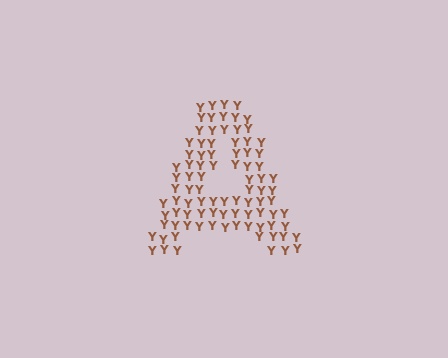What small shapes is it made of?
It is made of small letter Y's.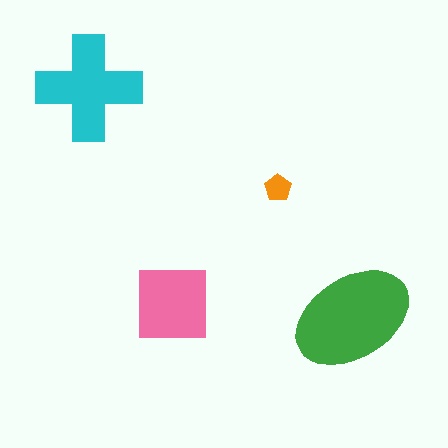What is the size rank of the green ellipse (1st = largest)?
1st.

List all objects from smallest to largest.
The orange pentagon, the pink square, the cyan cross, the green ellipse.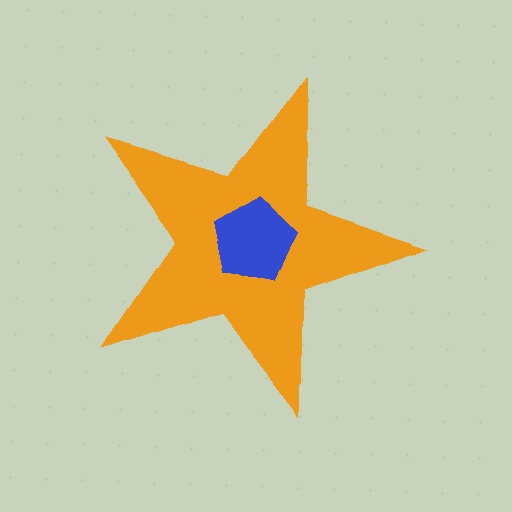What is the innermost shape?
The blue pentagon.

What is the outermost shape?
The orange star.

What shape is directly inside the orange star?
The blue pentagon.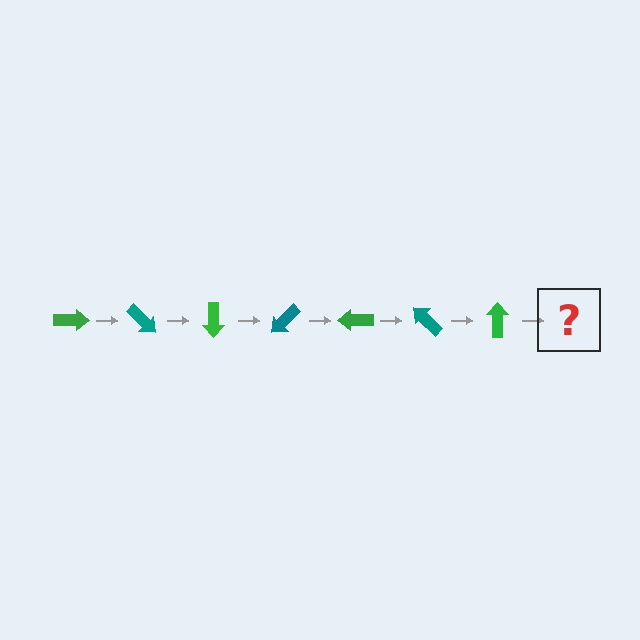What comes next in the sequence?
The next element should be a teal arrow, rotated 315 degrees from the start.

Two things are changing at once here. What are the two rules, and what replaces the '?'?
The two rules are that it rotates 45 degrees each step and the color cycles through green and teal. The '?' should be a teal arrow, rotated 315 degrees from the start.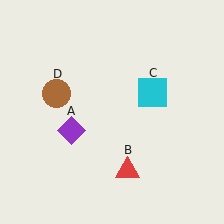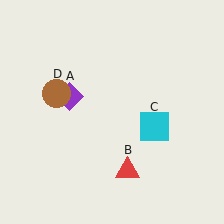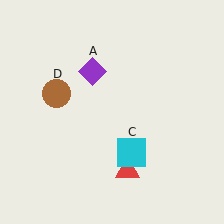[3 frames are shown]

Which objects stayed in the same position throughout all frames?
Red triangle (object B) and brown circle (object D) remained stationary.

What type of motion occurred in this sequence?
The purple diamond (object A), cyan square (object C) rotated clockwise around the center of the scene.